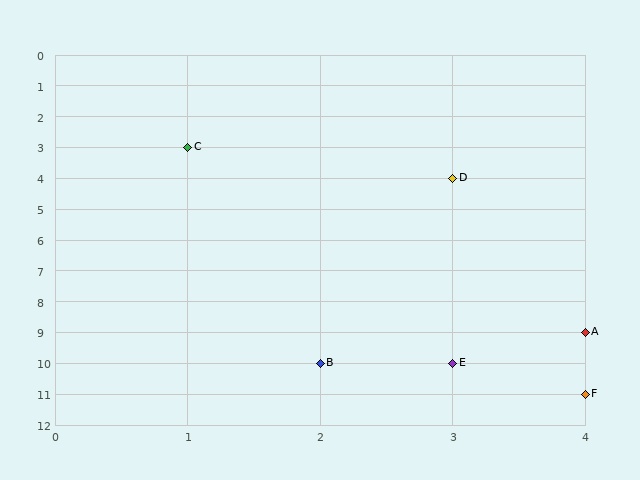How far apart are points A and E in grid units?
Points A and E are 1 column and 1 row apart (about 1.4 grid units diagonally).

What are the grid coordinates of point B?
Point B is at grid coordinates (2, 10).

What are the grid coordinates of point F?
Point F is at grid coordinates (4, 11).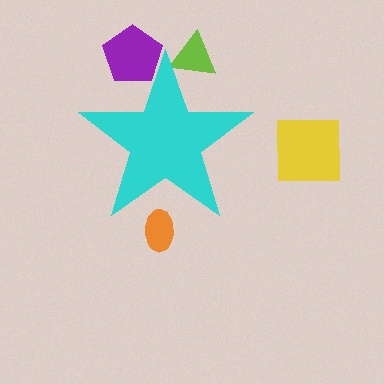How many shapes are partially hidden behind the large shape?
3 shapes are partially hidden.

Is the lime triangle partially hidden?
Yes, the lime triangle is partially hidden behind the cyan star.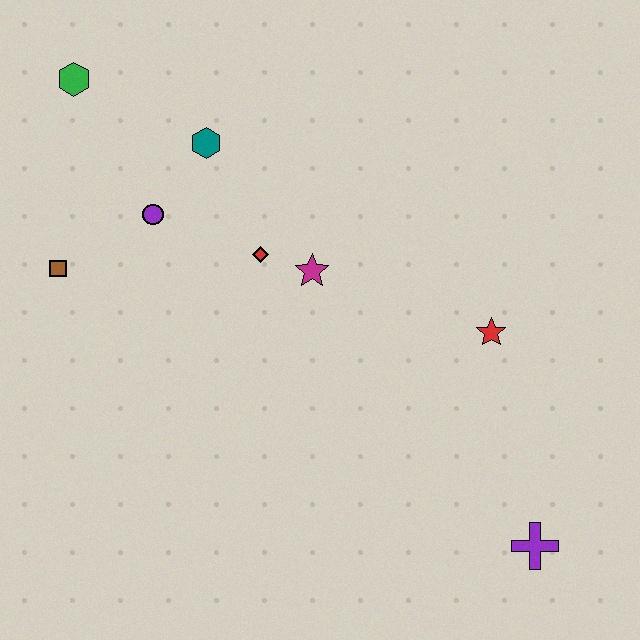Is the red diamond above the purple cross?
Yes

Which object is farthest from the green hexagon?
The purple cross is farthest from the green hexagon.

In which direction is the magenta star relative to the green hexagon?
The magenta star is to the right of the green hexagon.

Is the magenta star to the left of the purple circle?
No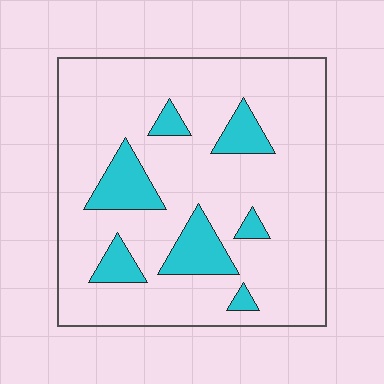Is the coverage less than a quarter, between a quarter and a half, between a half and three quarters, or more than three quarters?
Less than a quarter.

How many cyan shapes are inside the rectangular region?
7.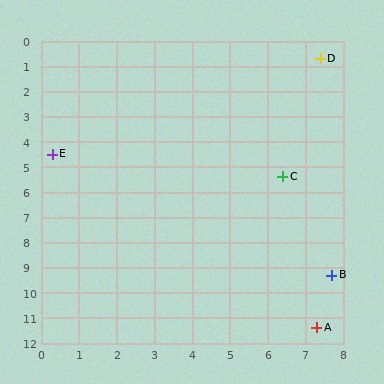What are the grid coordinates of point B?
Point B is at approximately (7.7, 9.3).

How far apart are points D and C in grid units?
Points D and C are about 4.8 grid units apart.